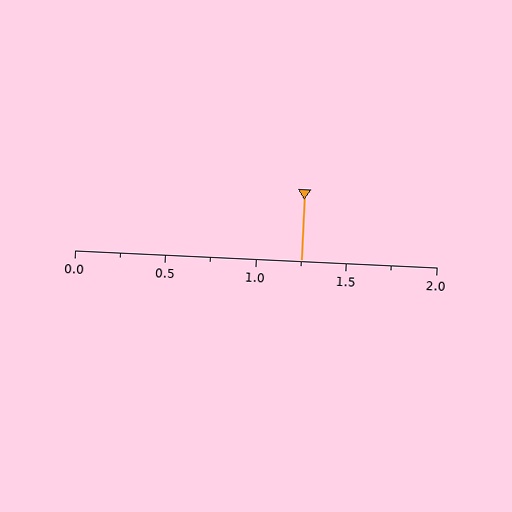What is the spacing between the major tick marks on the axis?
The major ticks are spaced 0.5 apart.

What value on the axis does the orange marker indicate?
The marker indicates approximately 1.25.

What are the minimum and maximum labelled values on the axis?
The axis runs from 0.0 to 2.0.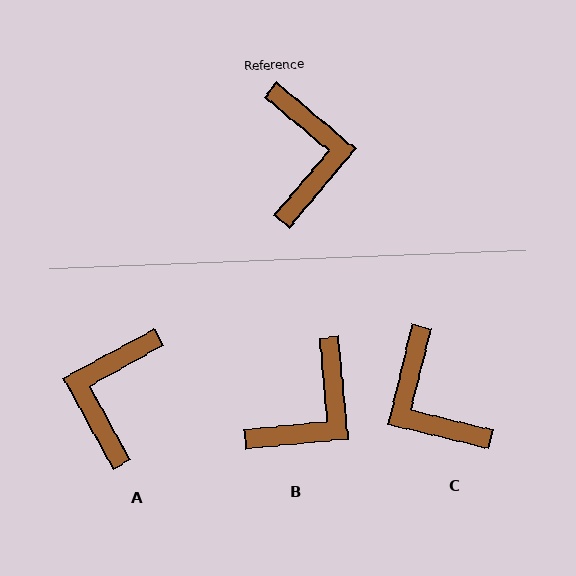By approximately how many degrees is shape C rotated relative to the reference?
Approximately 154 degrees clockwise.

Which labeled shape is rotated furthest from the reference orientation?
A, about 159 degrees away.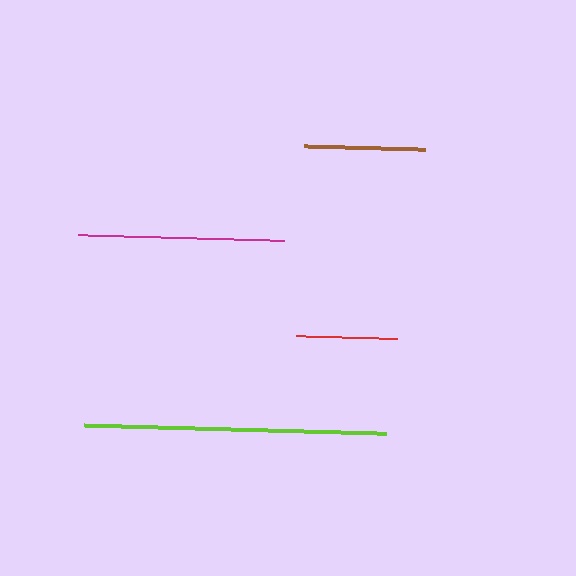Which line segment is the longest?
The lime line is the longest at approximately 302 pixels.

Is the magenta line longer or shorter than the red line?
The magenta line is longer than the red line.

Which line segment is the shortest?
The red line is the shortest at approximately 101 pixels.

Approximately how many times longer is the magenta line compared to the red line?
The magenta line is approximately 2.0 times the length of the red line.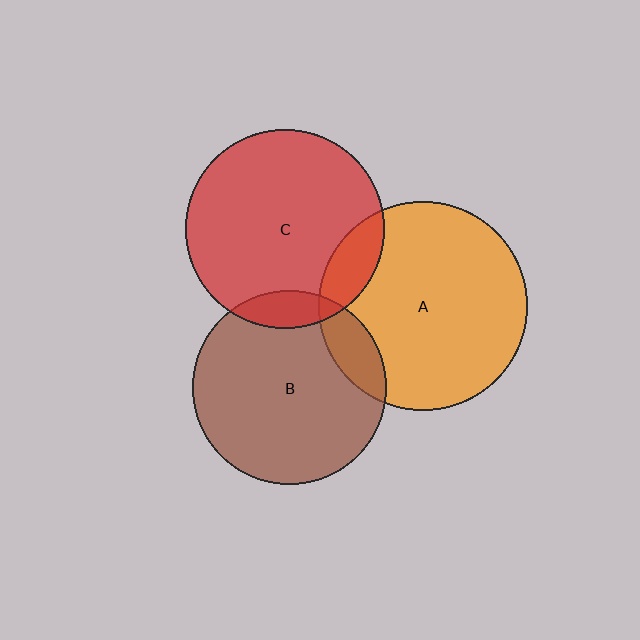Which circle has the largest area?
Circle A (orange).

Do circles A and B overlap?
Yes.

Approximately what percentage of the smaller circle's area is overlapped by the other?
Approximately 15%.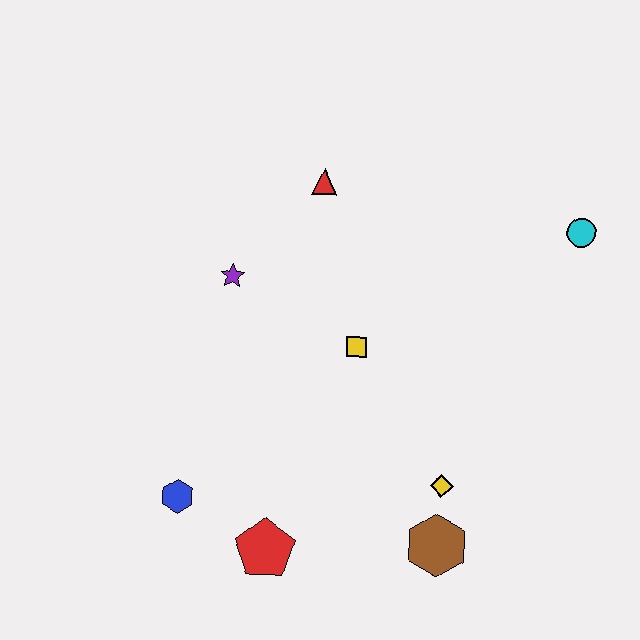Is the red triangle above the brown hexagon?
Yes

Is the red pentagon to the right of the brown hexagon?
No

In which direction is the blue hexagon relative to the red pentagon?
The blue hexagon is to the left of the red pentagon.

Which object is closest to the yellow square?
The purple star is closest to the yellow square.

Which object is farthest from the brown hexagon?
The red triangle is farthest from the brown hexagon.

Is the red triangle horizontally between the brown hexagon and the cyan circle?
No